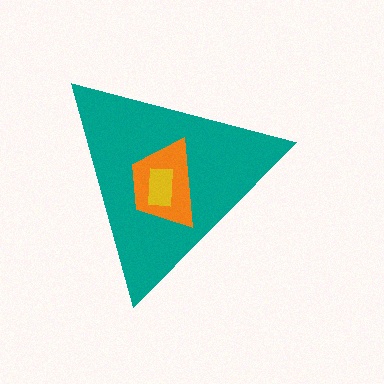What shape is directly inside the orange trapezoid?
The yellow rectangle.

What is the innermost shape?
The yellow rectangle.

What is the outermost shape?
The teal triangle.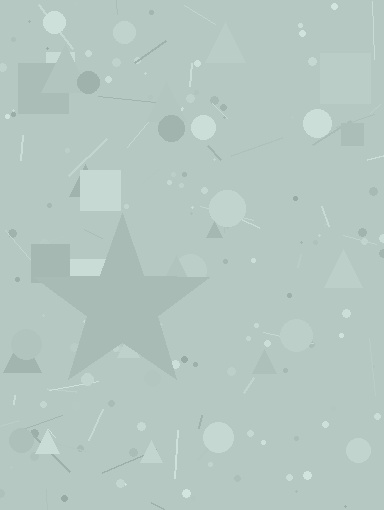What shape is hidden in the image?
A star is hidden in the image.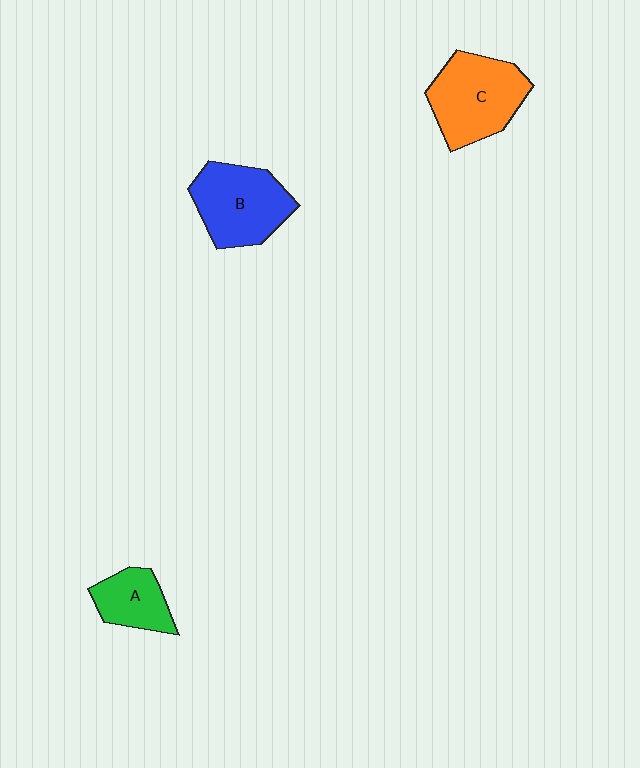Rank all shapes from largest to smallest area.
From largest to smallest: C (orange), B (blue), A (green).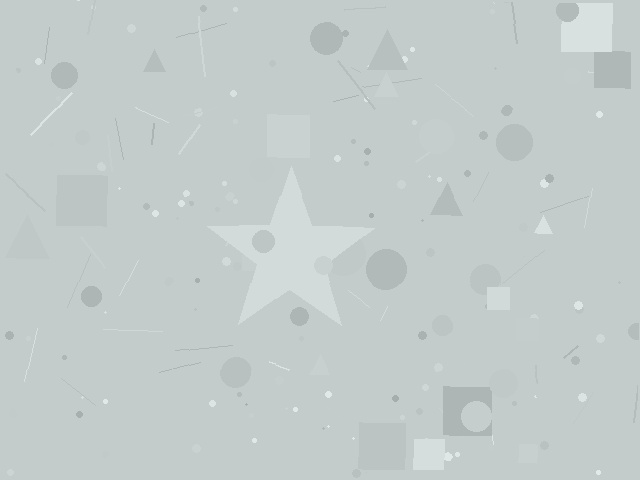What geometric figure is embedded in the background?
A star is embedded in the background.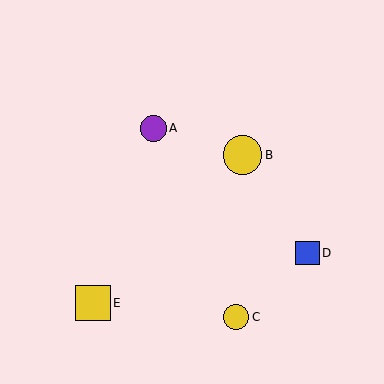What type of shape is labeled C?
Shape C is a yellow circle.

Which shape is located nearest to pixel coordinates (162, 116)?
The purple circle (labeled A) at (154, 128) is nearest to that location.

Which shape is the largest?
The yellow circle (labeled B) is the largest.